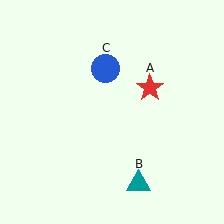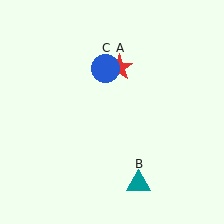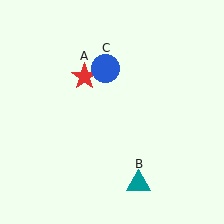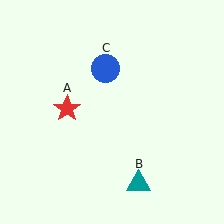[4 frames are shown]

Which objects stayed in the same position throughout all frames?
Teal triangle (object B) and blue circle (object C) remained stationary.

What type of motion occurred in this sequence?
The red star (object A) rotated counterclockwise around the center of the scene.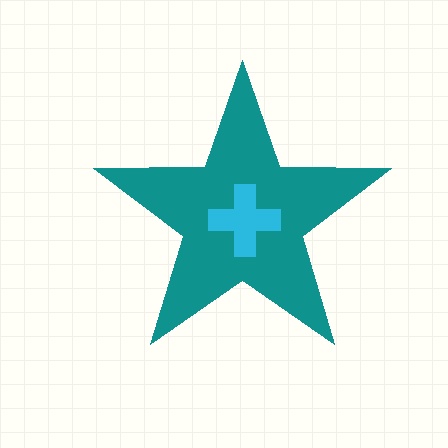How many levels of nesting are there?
2.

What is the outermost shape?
The teal star.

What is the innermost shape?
The cyan cross.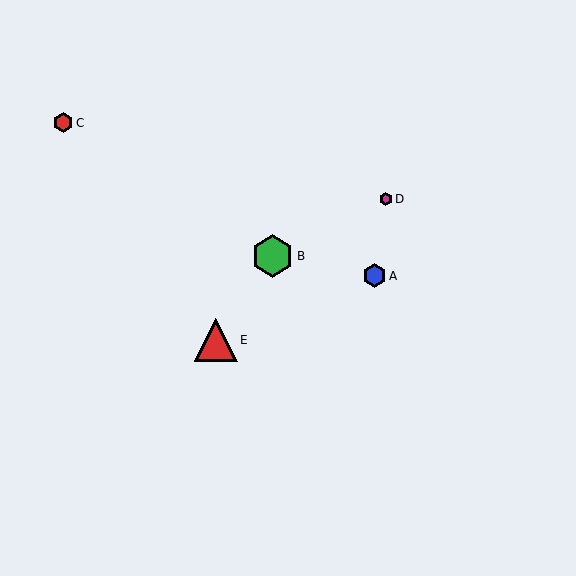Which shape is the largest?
The red triangle (labeled E) is the largest.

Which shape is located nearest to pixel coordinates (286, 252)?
The green hexagon (labeled B) at (273, 256) is nearest to that location.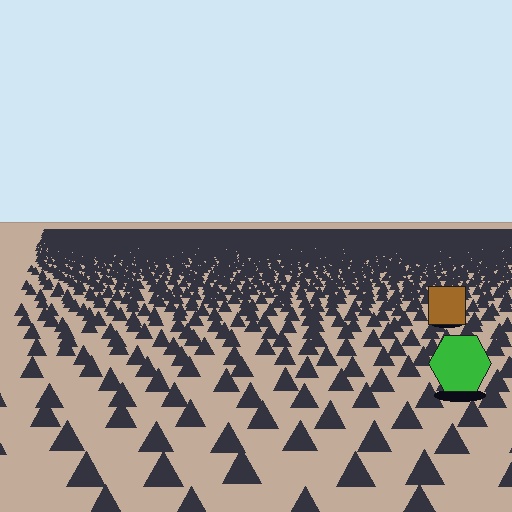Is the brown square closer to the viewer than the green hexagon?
No. The green hexagon is closer — you can tell from the texture gradient: the ground texture is coarser near it.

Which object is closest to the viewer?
The green hexagon is closest. The texture marks near it are larger and more spread out.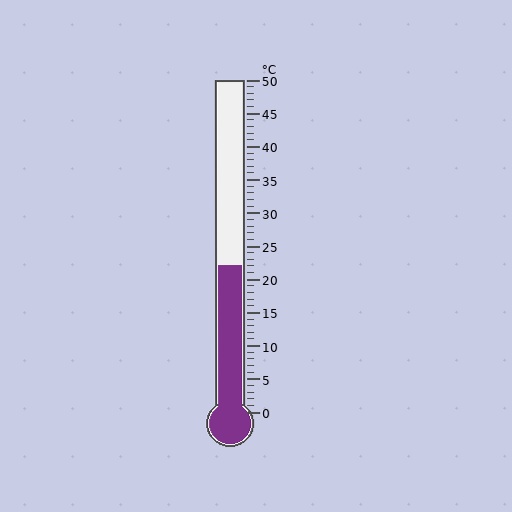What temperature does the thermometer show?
The thermometer shows approximately 22°C.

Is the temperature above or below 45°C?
The temperature is below 45°C.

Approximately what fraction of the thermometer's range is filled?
The thermometer is filled to approximately 45% of its range.